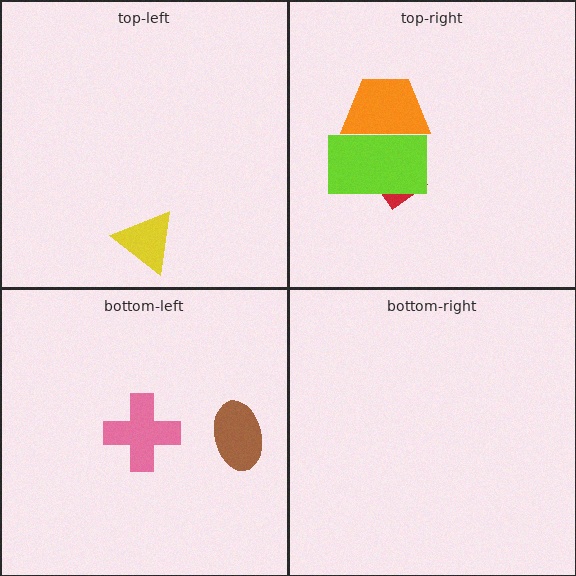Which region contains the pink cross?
The bottom-left region.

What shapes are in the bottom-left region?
The brown ellipse, the pink cross.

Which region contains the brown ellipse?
The bottom-left region.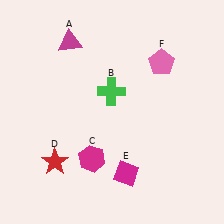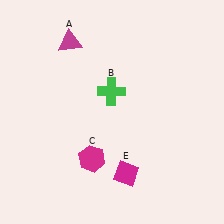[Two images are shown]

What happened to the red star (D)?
The red star (D) was removed in Image 2. It was in the bottom-left area of Image 1.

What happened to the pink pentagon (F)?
The pink pentagon (F) was removed in Image 2. It was in the top-right area of Image 1.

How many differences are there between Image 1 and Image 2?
There are 2 differences between the two images.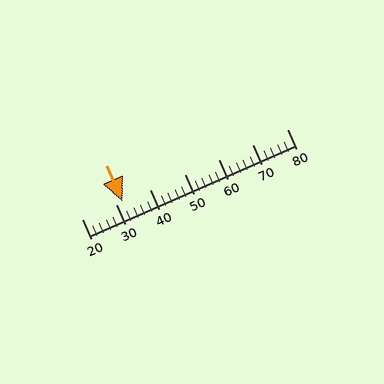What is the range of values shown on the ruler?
The ruler shows values from 20 to 80.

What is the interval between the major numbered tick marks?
The major tick marks are spaced 10 units apart.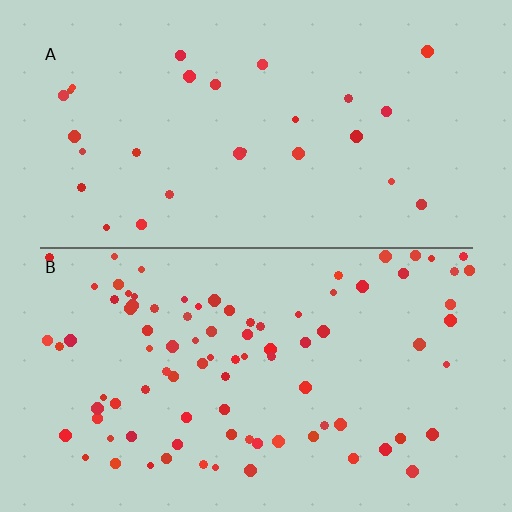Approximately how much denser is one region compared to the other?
Approximately 3.3× — region B over region A.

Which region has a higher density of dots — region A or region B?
B (the bottom).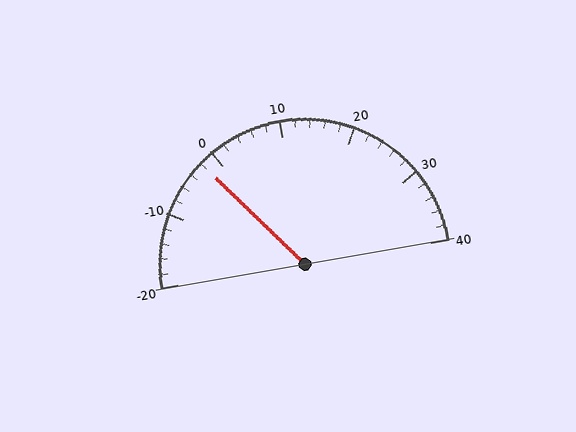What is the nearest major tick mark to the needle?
The nearest major tick mark is 0.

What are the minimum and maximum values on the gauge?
The gauge ranges from -20 to 40.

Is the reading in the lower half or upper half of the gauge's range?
The reading is in the lower half of the range (-20 to 40).